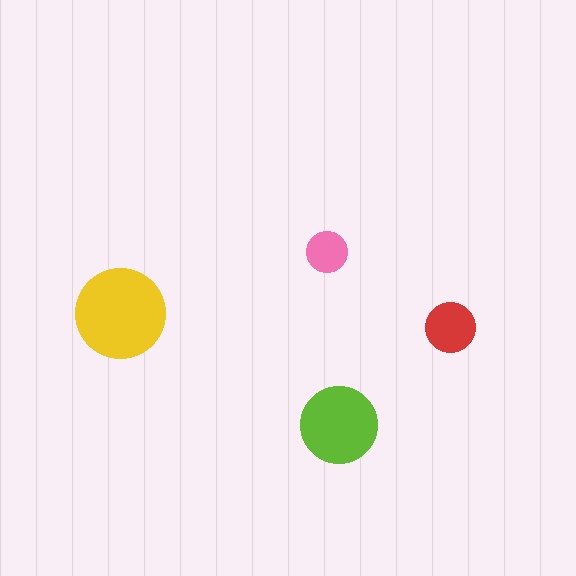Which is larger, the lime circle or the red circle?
The lime one.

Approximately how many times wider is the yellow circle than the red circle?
About 2 times wider.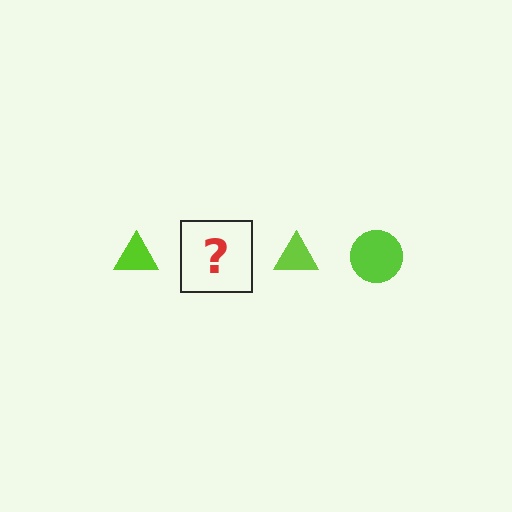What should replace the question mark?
The question mark should be replaced with a lime circle.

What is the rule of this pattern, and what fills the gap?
The rule is that the pattern cycles through triangle, circle shapes in lime. The gap should be filled with a lime circle.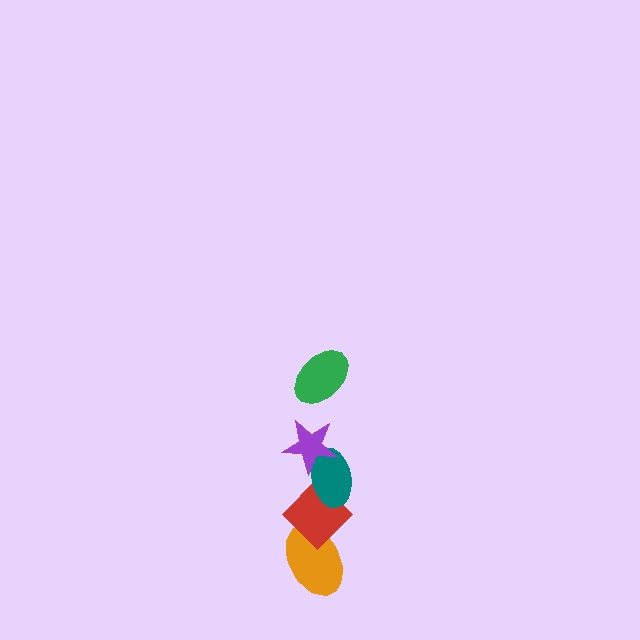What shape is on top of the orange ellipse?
The red diamond is on top of the orange ellipse.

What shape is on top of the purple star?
The green ellipse is on top of the purple star.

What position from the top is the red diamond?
The red diamond is 4th from the top.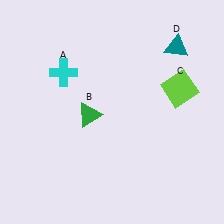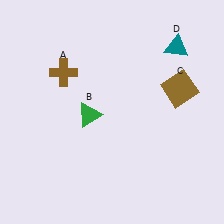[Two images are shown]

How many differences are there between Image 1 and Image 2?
There are 2 differences between the two images.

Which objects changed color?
A changed from cyan to brown. C changed from lime to brown.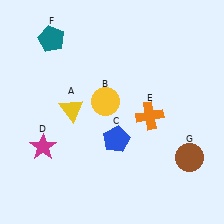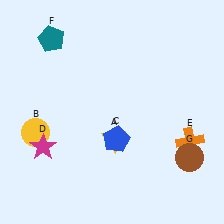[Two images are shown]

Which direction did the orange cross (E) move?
The orange cross (E) moved right.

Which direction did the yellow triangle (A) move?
The yellow triangle (A) moved right.